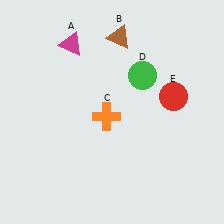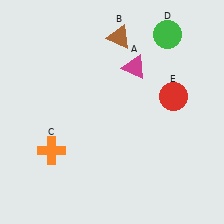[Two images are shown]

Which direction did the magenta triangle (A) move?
The magenta triangle (A) moved right.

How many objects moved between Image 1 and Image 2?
3 objects moved between the two images.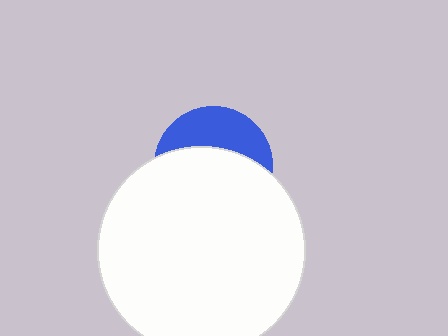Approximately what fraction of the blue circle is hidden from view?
Roughly 64% of the blue circle is hidden behind the white circle.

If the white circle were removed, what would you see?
You would see the complete blue circle.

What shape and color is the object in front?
The object in front is a white circle.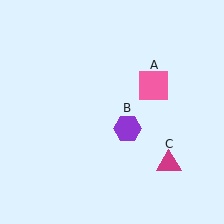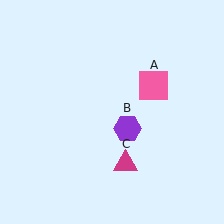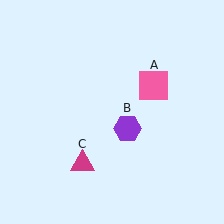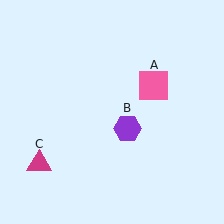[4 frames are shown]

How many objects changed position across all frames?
1 object changed position: magenta triangle (object C).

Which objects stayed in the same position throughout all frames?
Pink square (object A) and purple hexagon (object B) remained stationary.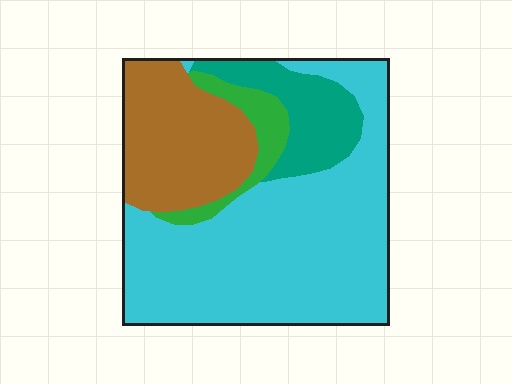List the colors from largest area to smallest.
From largest to smallest: cyan, brown, teal, green.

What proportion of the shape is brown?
Brown covers 23% of the shape.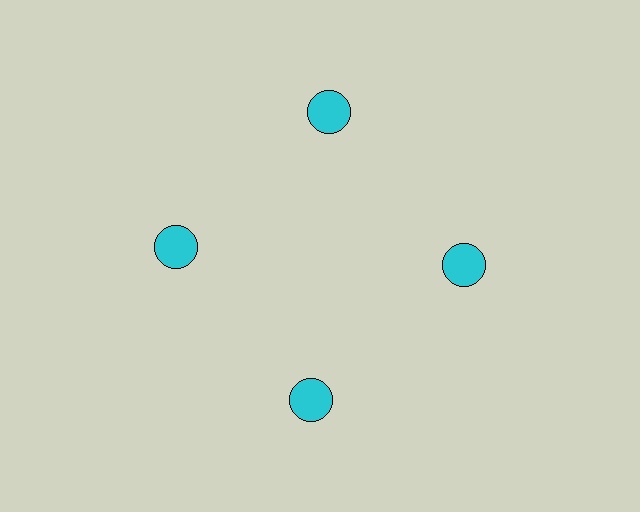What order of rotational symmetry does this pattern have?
This pattern has 4-fold rotational symmetry.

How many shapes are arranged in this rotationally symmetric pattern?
There are 4 shapes, arranged in 4 groups of 1.